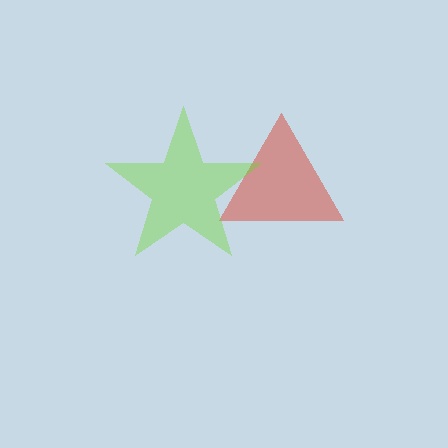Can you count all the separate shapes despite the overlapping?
Yes, there are 2 separate shapes.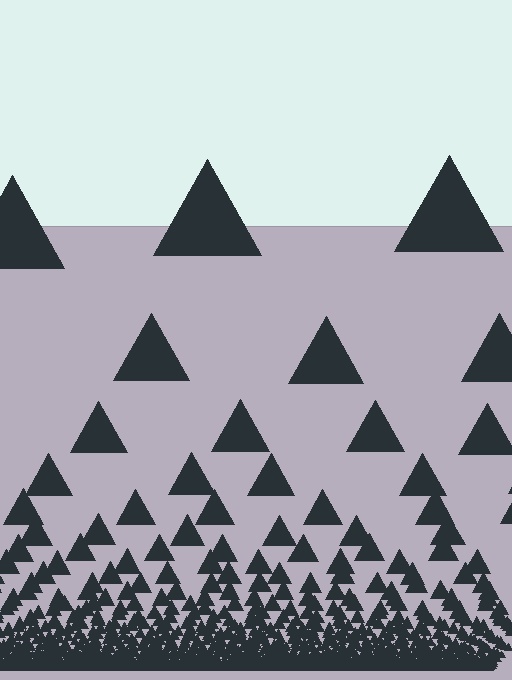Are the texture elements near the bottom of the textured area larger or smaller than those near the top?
Smaller. The gradient is inverted — elements near the bottom are smaller and denser.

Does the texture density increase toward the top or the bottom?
Density increases toward the bottom.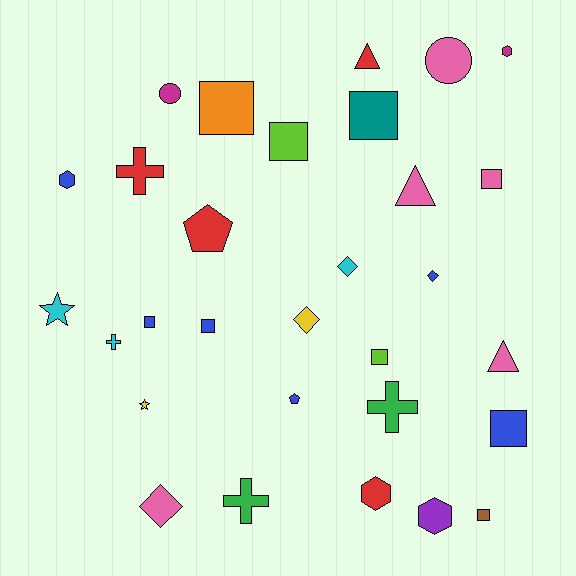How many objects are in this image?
There are 30 objects.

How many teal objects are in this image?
There is 1 teal object.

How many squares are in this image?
There are 9 squares.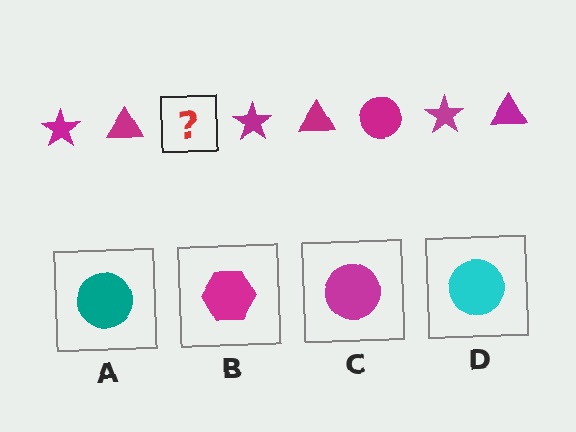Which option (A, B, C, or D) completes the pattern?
C.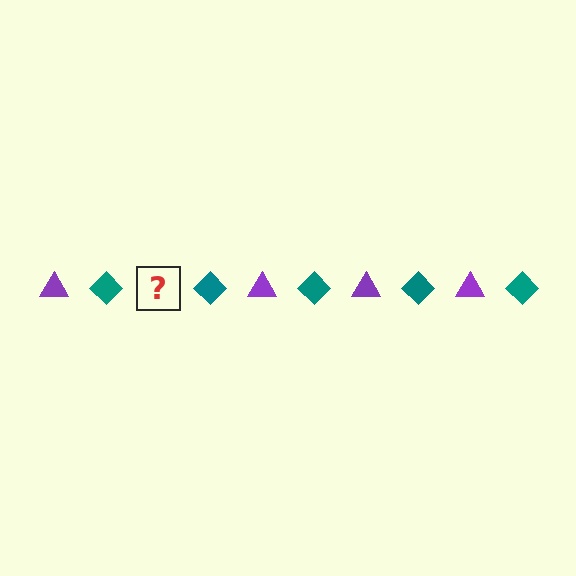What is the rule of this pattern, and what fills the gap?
The rule is that the pattern alternates between purple triangle and teal diamond. The gap should be filled with a purple triangle.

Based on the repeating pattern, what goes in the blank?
The blank should be a purple triangle.